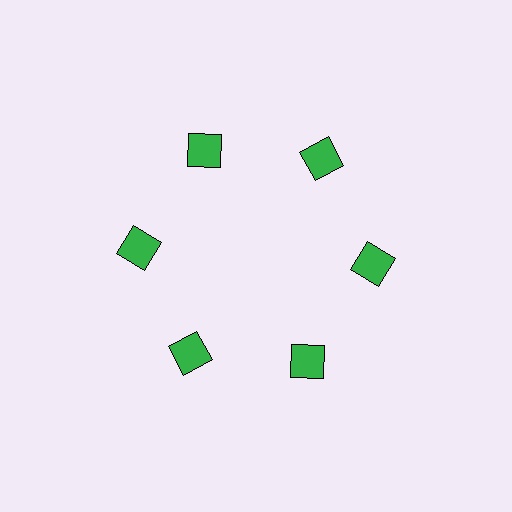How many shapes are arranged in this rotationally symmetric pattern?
There are 6 shapes, arranged in 6 groups of 1.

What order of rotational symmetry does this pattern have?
This pattern has 6-fold rotational symmetry.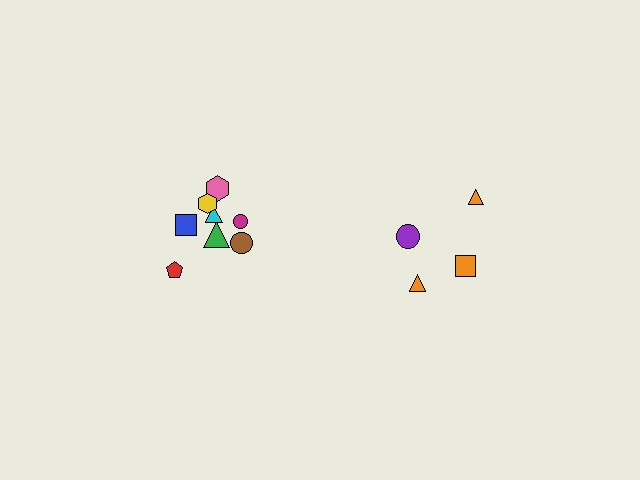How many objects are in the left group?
There are 8 objects.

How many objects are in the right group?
There are 4 objects.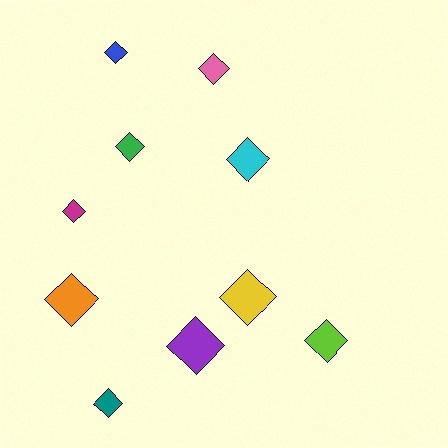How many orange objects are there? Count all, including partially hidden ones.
There is 1 orange object.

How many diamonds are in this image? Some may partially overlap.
There are 10 diamonds.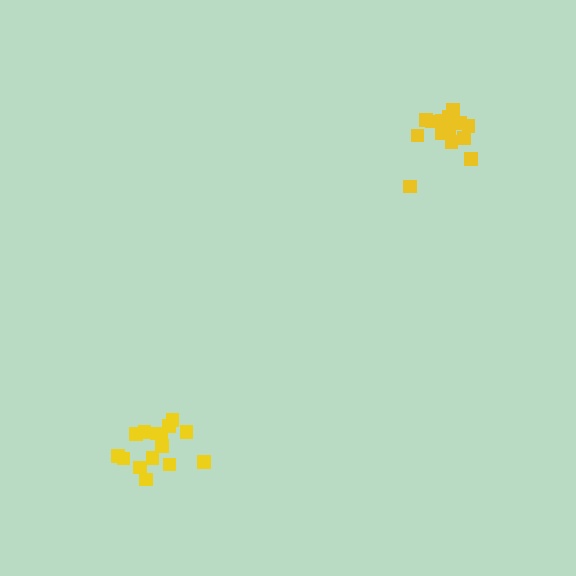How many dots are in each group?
Group 1: 17 dots, Group 2: 15 dots (32 total).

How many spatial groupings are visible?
There are 2 spatial groupings.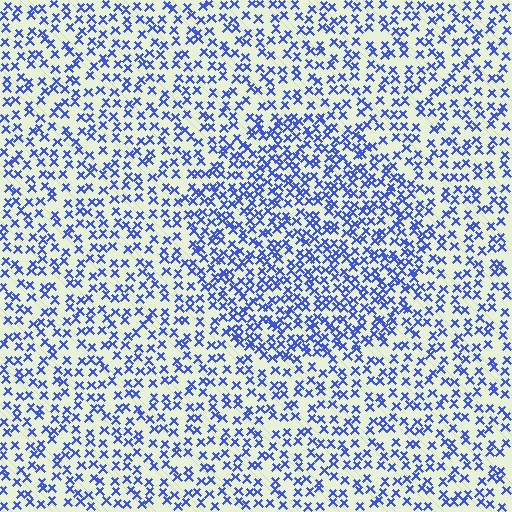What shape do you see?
I see a circle.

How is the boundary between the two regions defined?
The boundary is defined by a change in element density (approximately 1.6x ratio). All elements are the same color, size, and shape.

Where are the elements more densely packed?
The elements are more densely packed inside the circle boundary.